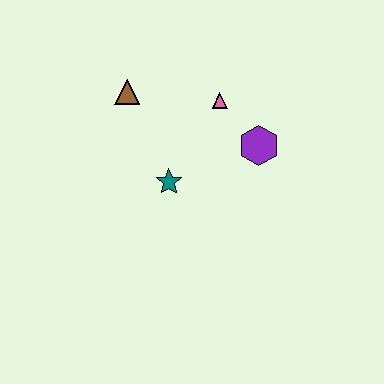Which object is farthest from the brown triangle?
The purple hexagon is farthest from the brown triangle.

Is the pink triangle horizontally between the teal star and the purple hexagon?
Yes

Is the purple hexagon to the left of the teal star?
No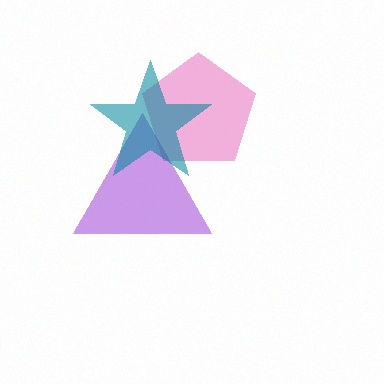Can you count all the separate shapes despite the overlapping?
Yes, there are 3 separate shapes.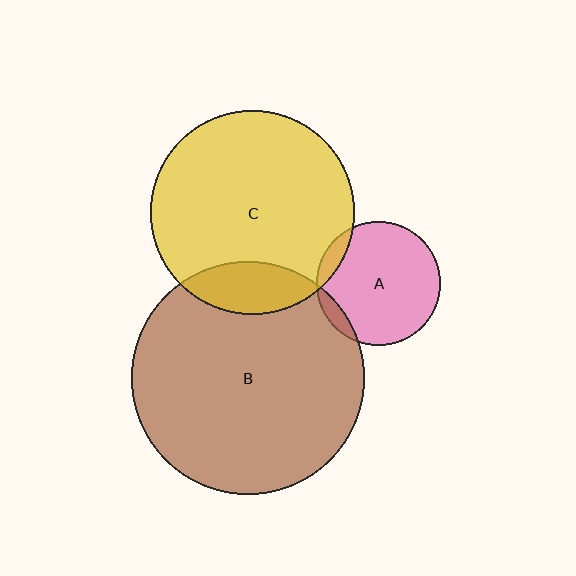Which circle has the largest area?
Circle B (brown).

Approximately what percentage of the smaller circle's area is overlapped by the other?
Approximately 10%.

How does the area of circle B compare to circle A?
Approximately 3.5 times.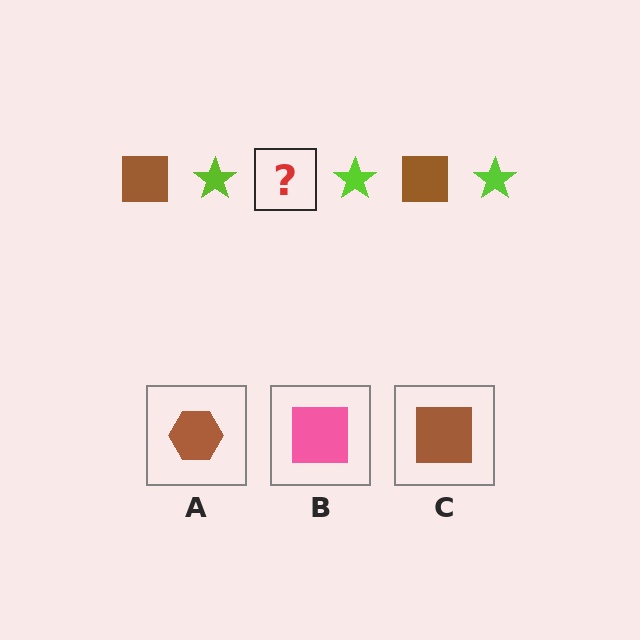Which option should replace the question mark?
Option C.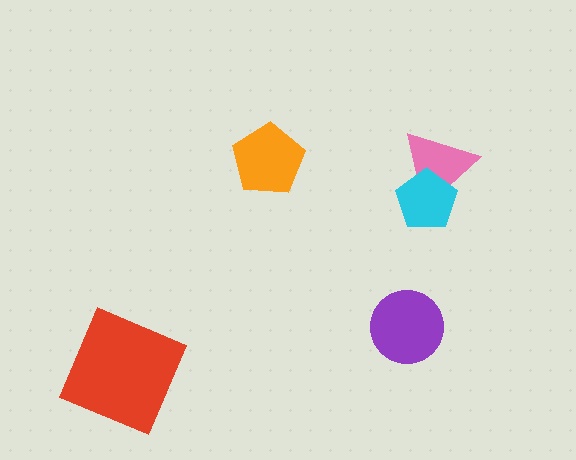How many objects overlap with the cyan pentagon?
1 object overlaps with the cyan pentagon.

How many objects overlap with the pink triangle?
1 object overlaps with the pink triangle.